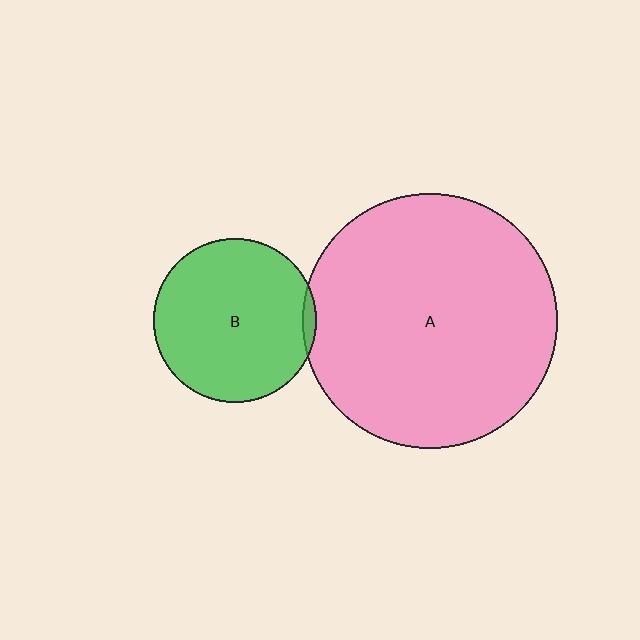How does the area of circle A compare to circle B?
Approximately 2.4 times.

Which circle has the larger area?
Circle A (pink).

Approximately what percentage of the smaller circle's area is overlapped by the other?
Approximately 5%.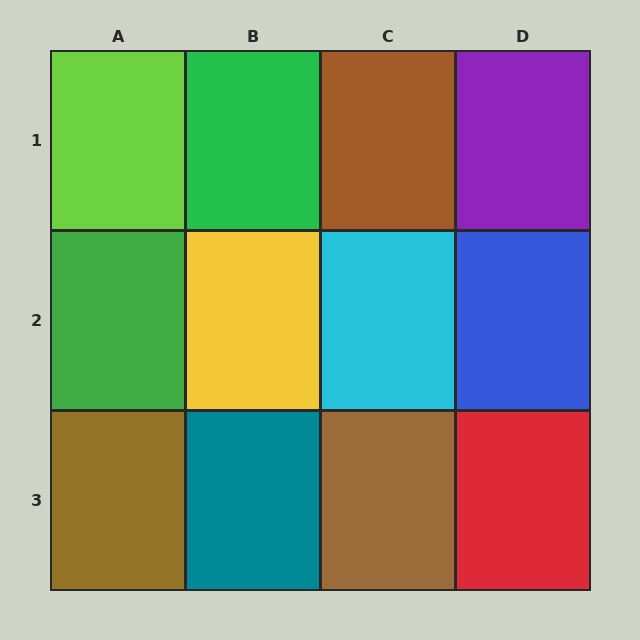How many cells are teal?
1 cell is teal.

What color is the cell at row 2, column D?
Blue.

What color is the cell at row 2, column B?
Yellow.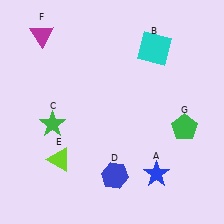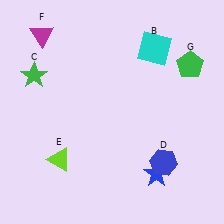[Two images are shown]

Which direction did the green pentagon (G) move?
The green pentagon (G) moved up.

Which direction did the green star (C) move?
The green star (C) moved up.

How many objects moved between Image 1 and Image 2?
3 objects moved between the two images.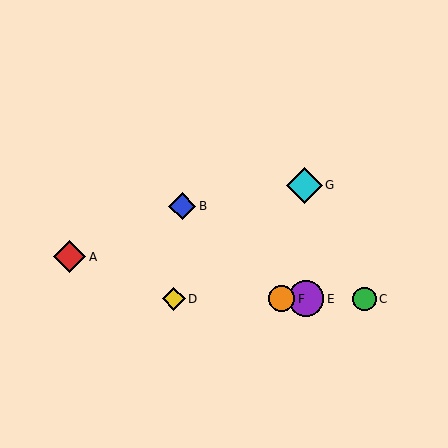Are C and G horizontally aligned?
No, C is at y≈299 and G is at y≈185.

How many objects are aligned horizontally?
4 objects (C, D, E, F) are aligned horizontally.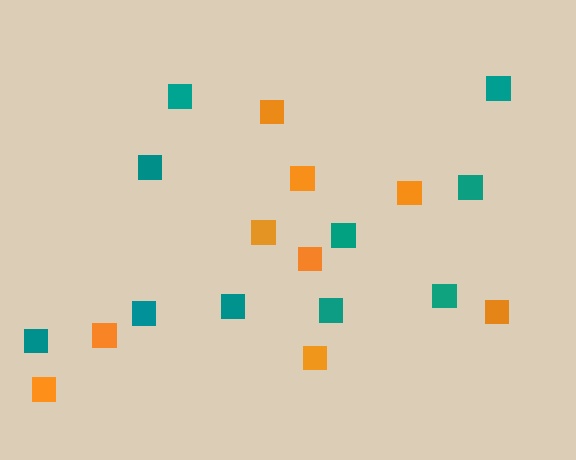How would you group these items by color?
There are 2 groups: one group of orange squares (9) and one group of teal squares (10).